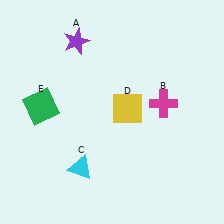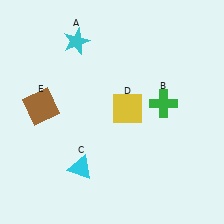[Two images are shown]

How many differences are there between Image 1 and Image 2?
There are 3 differences between the two images.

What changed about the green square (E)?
In Image 1, E is green. In Image 2, it changed to brown.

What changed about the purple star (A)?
In Image 1, A is purple. In Image 2, it changed to cyan.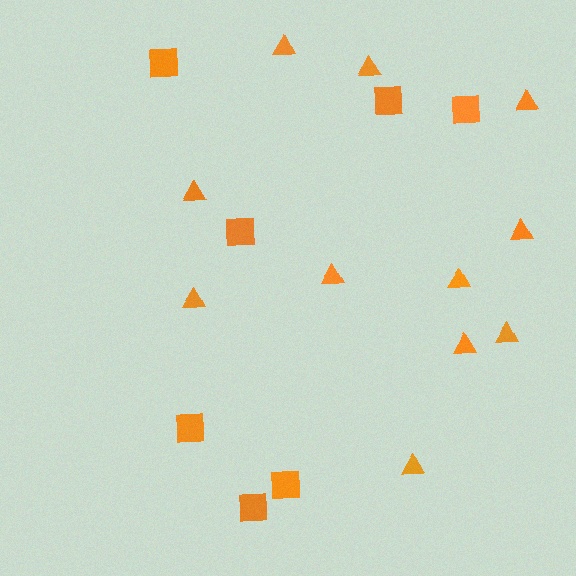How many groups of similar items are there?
There are 2 groups: one group of triangles (11) and one group of squares (7).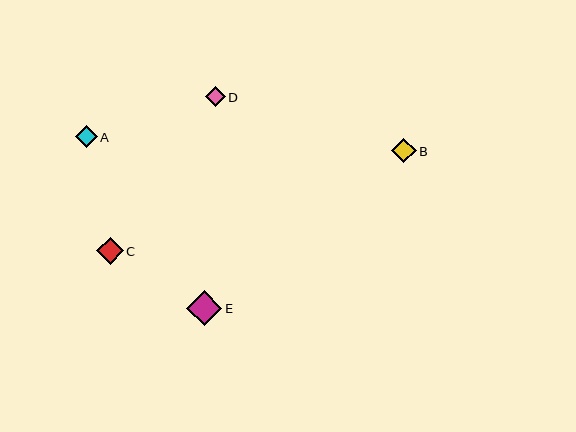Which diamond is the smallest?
Diamond D is the smallest with a size of approximately 20 pixels.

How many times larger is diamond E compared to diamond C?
Diamond E is approximately 1.3 times the size of diamond C.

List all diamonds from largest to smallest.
From largest to smallest: E, C, B, A, D.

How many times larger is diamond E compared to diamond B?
Diamond E is approximately 1.5 times the size of diamond B.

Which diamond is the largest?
Diamond E is the largest with a size of approximately 35 pixels.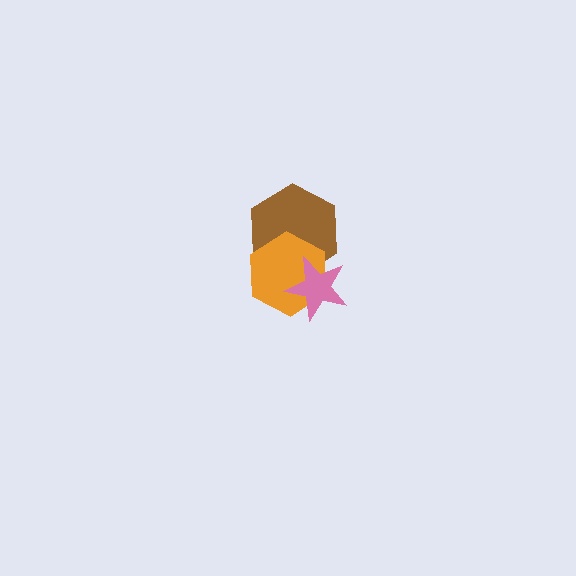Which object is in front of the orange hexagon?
The pink star is in front of the orange hexagon.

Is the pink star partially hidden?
No, no other shape covers it.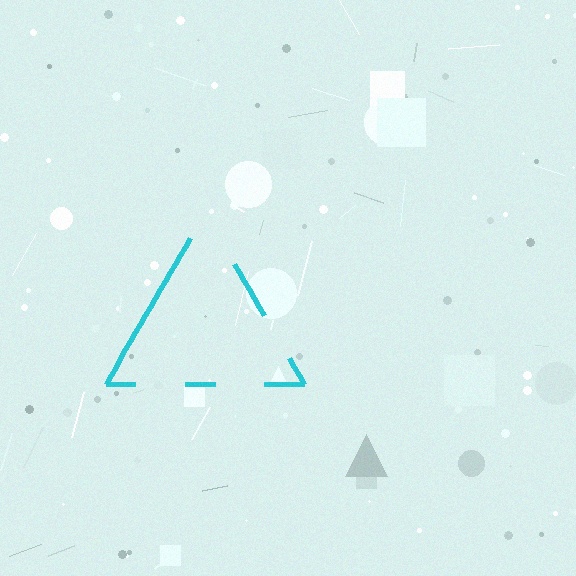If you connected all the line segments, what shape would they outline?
They would outline a triangle.